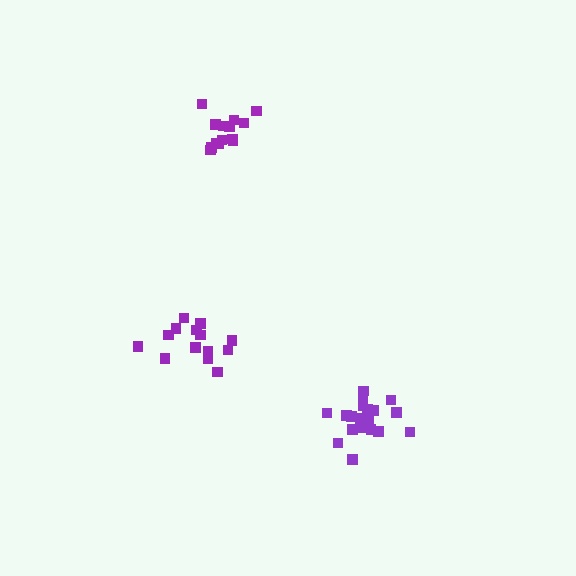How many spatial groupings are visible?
There are 3 spatial groupings.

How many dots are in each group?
Group 1: 19 dots, Group 2: 14 dots, Group 3: 14 dots (47 total).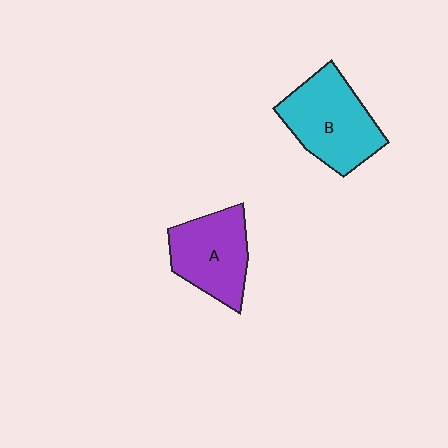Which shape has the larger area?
Shape B (cyan).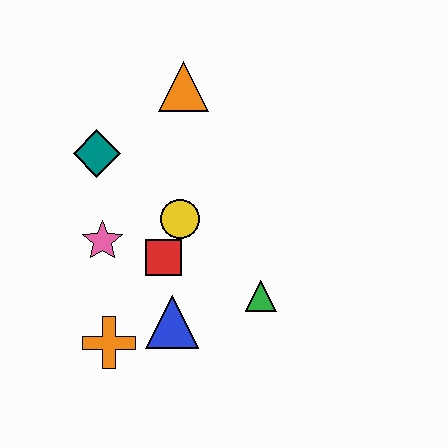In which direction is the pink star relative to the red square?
The pink star is to the left of the red square.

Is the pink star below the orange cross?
No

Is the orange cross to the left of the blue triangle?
Yes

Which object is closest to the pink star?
The red square is closest to the pink star.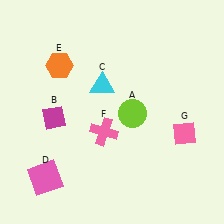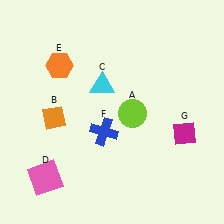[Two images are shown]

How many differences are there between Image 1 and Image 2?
There are 3 differences between the two images.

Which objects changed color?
B changed from magenta to orange. F changed from pink to blue. G changed from pink to magenta.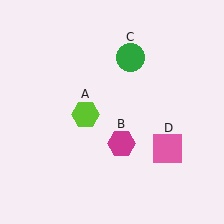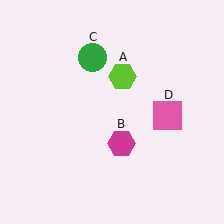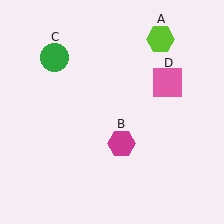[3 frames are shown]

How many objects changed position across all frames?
3 objects changed position: lime hexagon (object A), green circle (object C), pink square (object D).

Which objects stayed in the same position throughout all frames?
Magenta hexagon (object B) remained stationary.